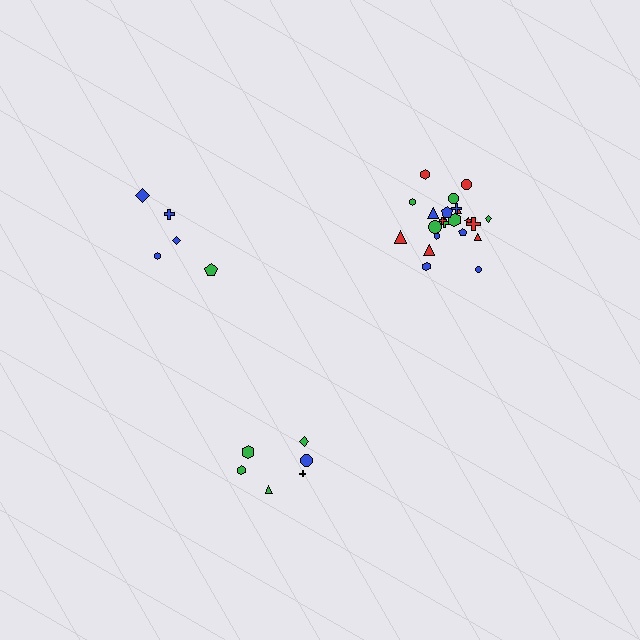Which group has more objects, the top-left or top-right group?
The top-right group.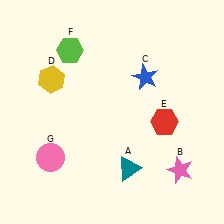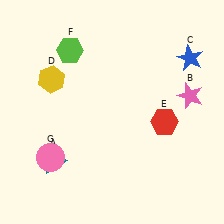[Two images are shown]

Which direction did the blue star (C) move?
The blue star (C) moved right.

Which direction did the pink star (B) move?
The pink star (B) moved up.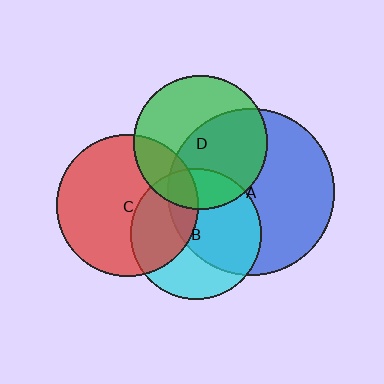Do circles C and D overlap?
Yes.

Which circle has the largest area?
Circle A (blue).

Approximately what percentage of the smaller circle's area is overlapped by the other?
Approximately 20%.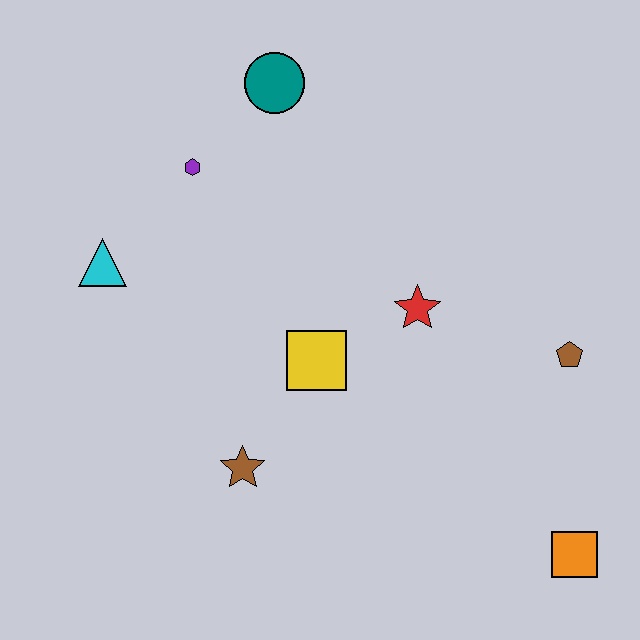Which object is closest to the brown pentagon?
The red star is closest to the brown pentagon.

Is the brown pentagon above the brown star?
Yes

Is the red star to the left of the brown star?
No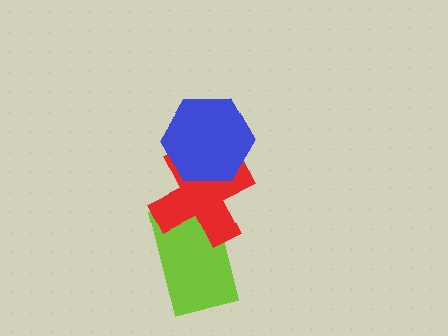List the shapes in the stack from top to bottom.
From top to bottom: the blue hexagon, the red cross, the lime rectangle.